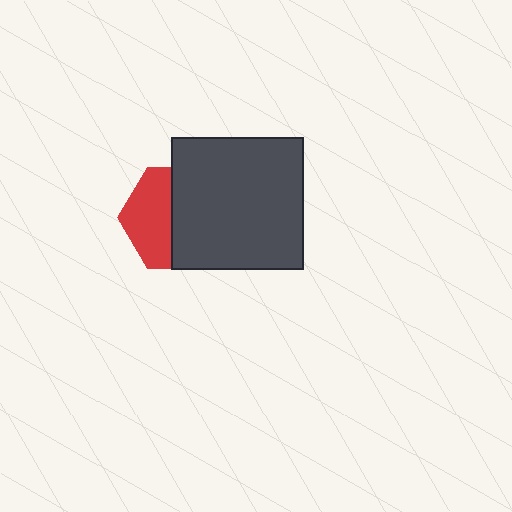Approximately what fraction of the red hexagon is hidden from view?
Roughly 56% of the red hexagon is hidden behind the dark gray square.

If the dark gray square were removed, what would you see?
You would see the complete red hexagon.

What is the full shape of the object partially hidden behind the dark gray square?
The partially hidden object is a red hexagon.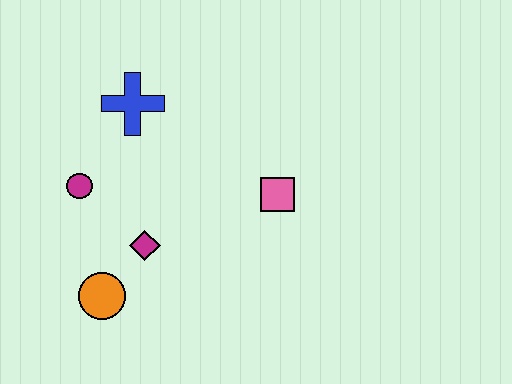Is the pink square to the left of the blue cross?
No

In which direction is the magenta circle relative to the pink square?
The magenta circle is to the left of the pink square.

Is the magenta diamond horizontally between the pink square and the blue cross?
Yes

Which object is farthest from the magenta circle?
The pink square is farthest from the magenta circle.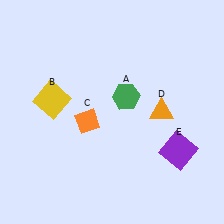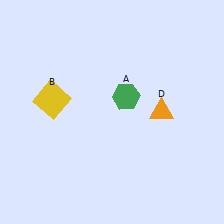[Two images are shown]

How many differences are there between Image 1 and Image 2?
There are 2 differences between the two images.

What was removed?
The purple square (E), the orange diamond (C) were removed in Image 2.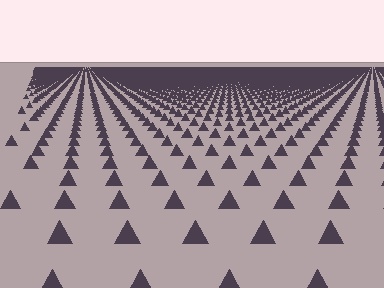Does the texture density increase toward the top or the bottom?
Density increases toward the top.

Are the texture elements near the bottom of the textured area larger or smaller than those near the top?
Larger. Near the bottom, elements are closer to the viewer and appear at a bigger on-screen size.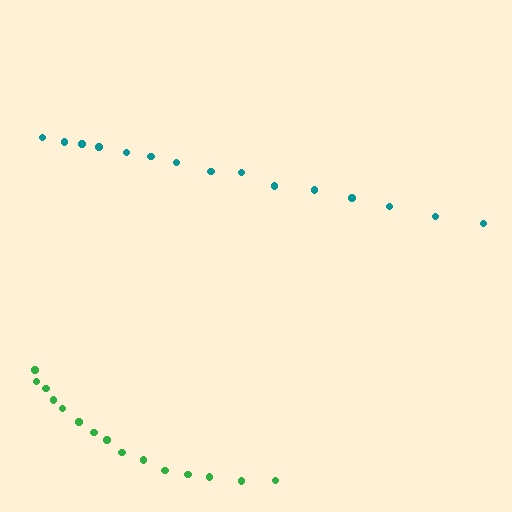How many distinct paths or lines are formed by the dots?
There are 2 distinct paths.